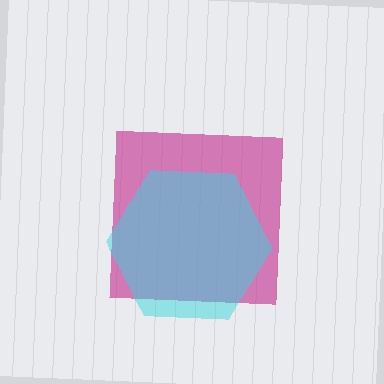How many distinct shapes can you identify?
There are 2 distinct shapes: a magenta square, a cyan hexagon.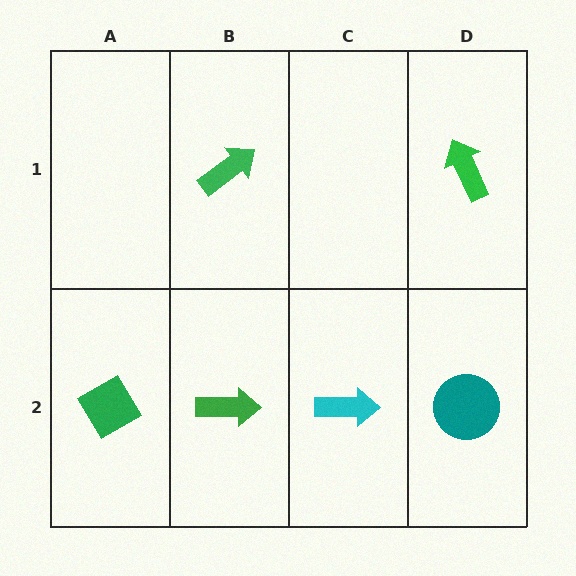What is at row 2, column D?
A teal circle.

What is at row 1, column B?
A green arrow.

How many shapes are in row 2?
4 shapes.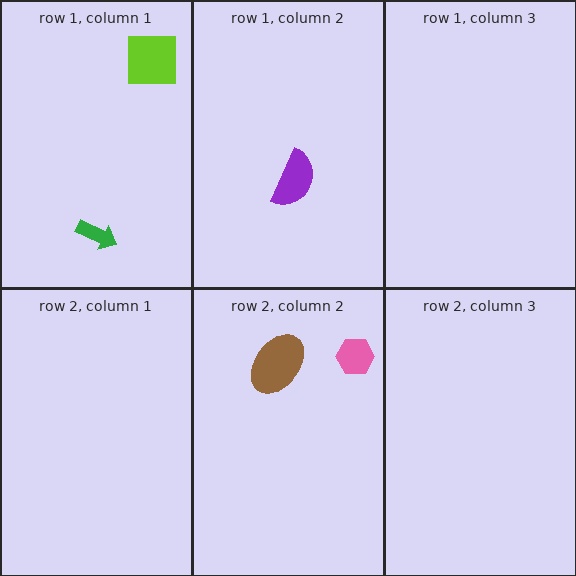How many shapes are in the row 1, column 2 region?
1.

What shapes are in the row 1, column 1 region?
The green arrow, the lime square.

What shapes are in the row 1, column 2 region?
The purple semicircle.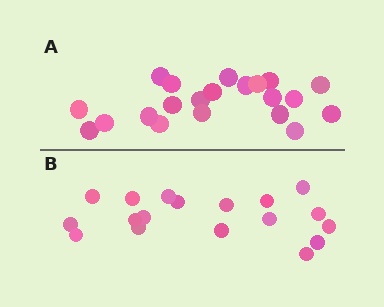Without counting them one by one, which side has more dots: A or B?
Region A (the top region) has more dots.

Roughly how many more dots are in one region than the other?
Region A has just a few more — roughly 2 or 3 more dots than region B.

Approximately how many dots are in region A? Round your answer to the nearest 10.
About 20 dots. (The exact count is 21, which rounds to 20.)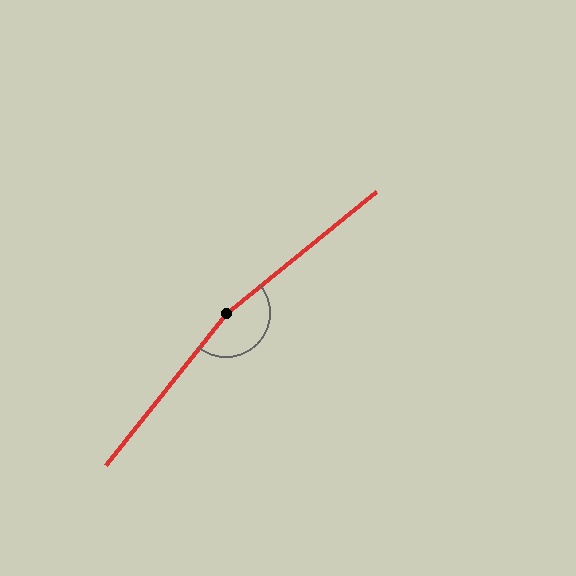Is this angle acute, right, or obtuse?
It is obtuse.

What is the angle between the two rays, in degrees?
Approximately 167 degrees.